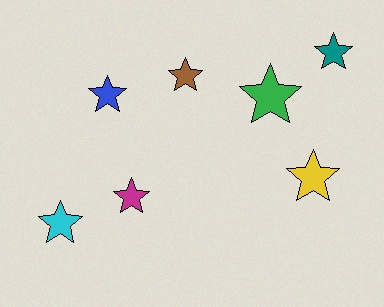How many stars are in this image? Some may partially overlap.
There are 7 stars.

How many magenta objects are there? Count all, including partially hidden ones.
There is 1 magenta object.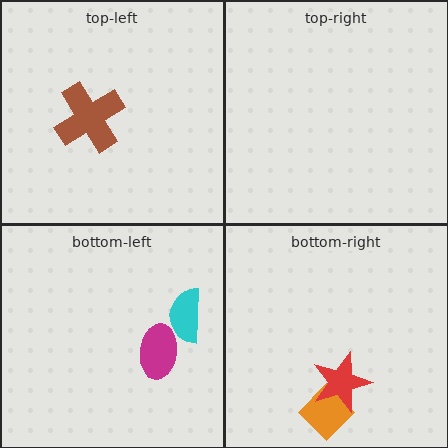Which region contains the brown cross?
The top-left region.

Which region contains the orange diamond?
The bottom-right region.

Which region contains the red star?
The bottom-right region.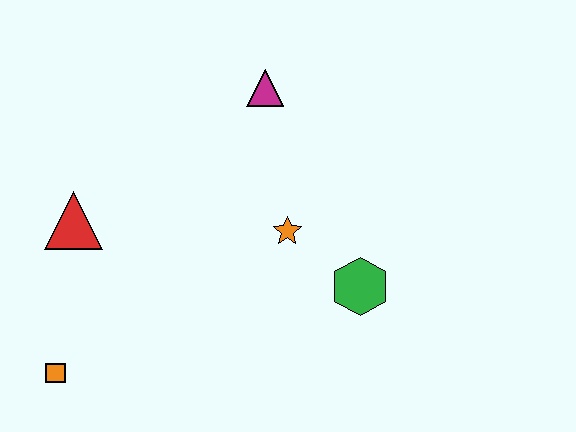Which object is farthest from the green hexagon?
The orange square is farthest from the green hexagon.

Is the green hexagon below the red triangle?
Yes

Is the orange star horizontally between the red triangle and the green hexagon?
Yes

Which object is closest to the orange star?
The green hexagon is closest to the orange star.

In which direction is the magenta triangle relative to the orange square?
The magenta triangle is above the orange square.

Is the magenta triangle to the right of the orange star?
No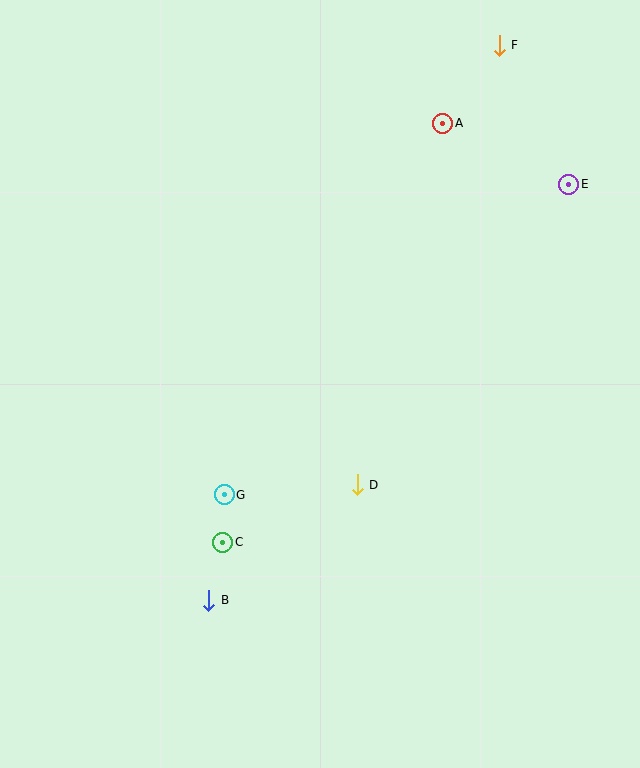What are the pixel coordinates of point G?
Point G is at (224, 495).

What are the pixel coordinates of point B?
Point B is at (209, 600).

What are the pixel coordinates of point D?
Point D is at (357, 485).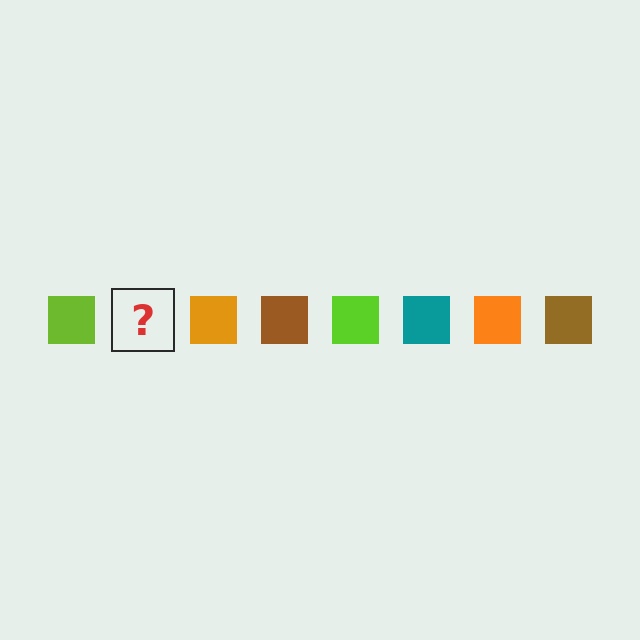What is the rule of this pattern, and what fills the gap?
The rule is that the pattern cycles through lime, teal, orange, brown squares. The gap should be filled with a teal square.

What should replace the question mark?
The question mark should be replaced with a teal square.